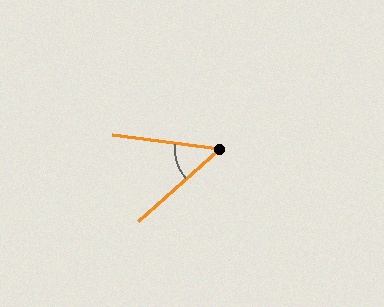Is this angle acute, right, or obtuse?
It is acute.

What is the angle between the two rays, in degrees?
Approximately 49 degrees.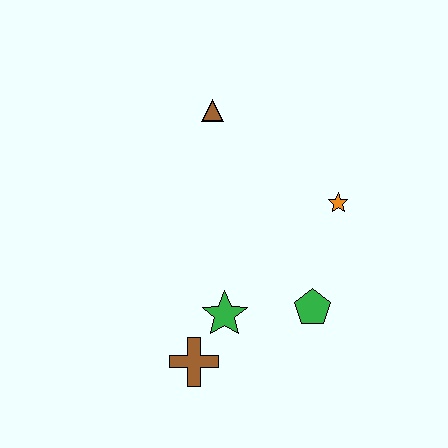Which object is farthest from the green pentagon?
The brown triangle is farthest from the green pentagon.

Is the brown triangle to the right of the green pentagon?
No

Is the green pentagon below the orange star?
Yes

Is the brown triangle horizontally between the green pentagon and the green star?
No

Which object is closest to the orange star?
The green pentagon is closest to the orange star.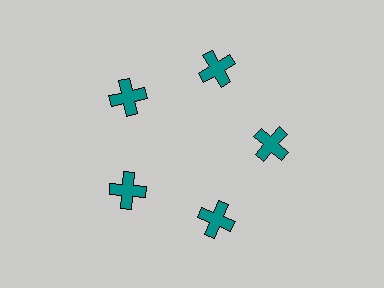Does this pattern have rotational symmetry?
Yes, this pattern has 5-fold rotational symmetry. It looks the same after rotating 72 degrees around the center.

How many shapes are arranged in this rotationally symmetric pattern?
There are 5 shapes, arranged in 5 groups of 1.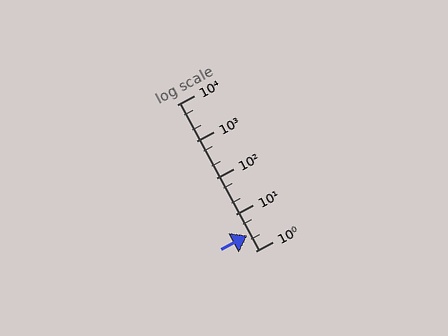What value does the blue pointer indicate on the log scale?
The pointer indicates approximately 2.7.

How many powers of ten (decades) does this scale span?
The scale spans 4 decades, from 1 to 10000.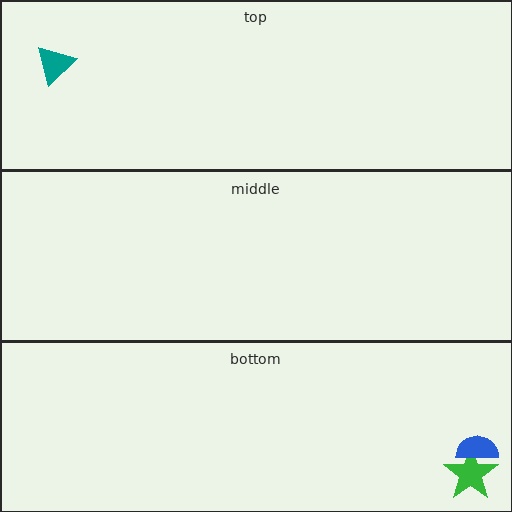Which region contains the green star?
The bottom region.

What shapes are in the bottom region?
The green star, the blue semicircle.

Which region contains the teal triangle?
The top region.